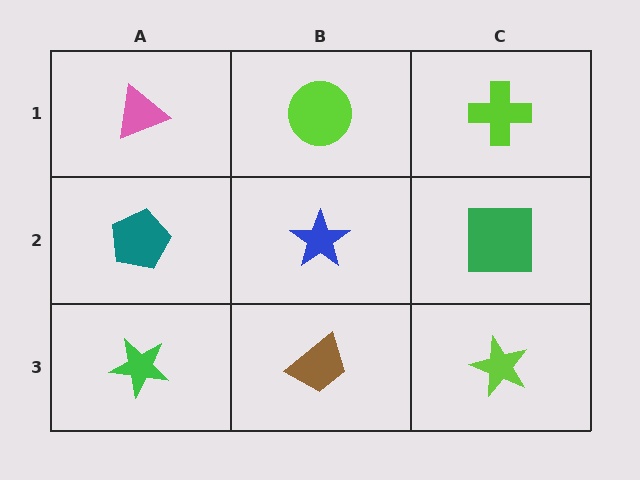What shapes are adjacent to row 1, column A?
A teal pentagon (row 2, column A), a lime circle (row 1, column B).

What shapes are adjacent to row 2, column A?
A pink triangle (row 1, column A), a green star (row 3, column A), a blue star (row 2, column B).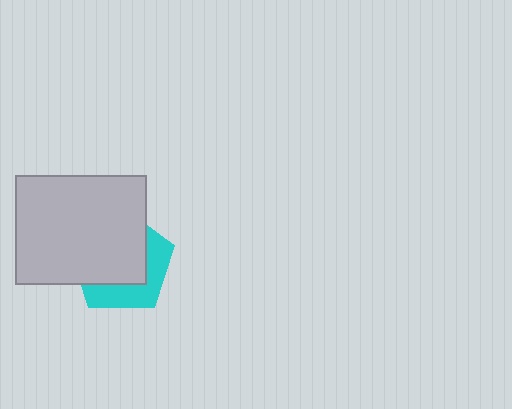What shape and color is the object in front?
The object in front is a light gray rectangle.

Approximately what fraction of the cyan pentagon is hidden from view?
Roughly 63% of the cyan pentagon is hidden behind the light gray rectangle.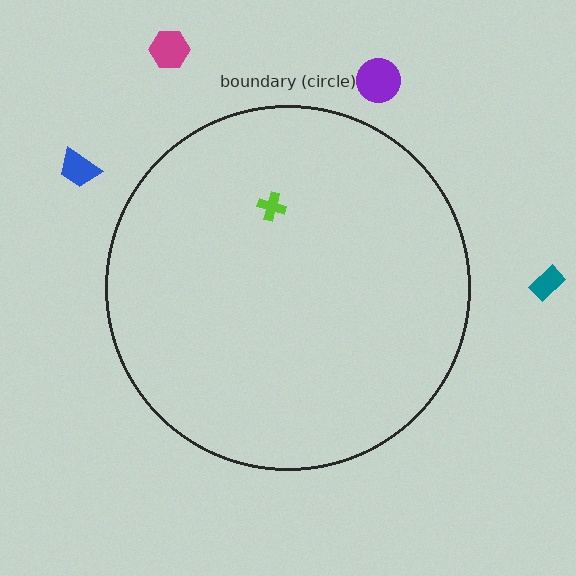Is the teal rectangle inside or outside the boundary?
Outside.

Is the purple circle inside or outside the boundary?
Outside.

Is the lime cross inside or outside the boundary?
Inside.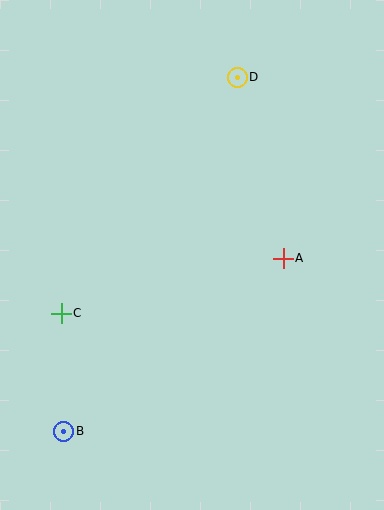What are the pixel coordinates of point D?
Point D is at (237, 77).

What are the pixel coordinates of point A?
Point A is at (283, 258).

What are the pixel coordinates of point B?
Point B is at (64, 431).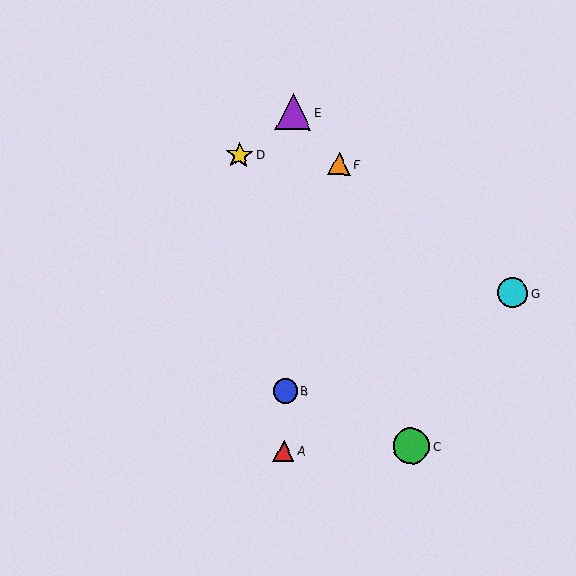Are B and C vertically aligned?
No, B is at x≈285 and C is at x≈412.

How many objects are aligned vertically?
3 objects (A, B, E) are aligned vertically.